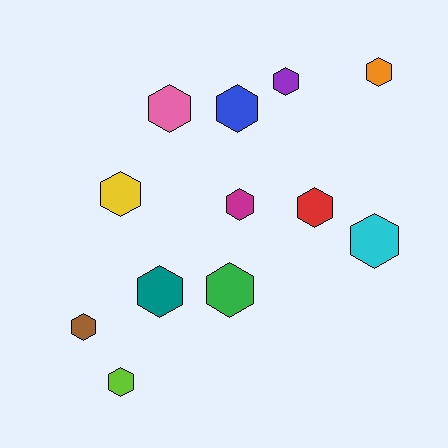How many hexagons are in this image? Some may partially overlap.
There are 12 hexagons.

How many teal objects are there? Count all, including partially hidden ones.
There is 1 teal object.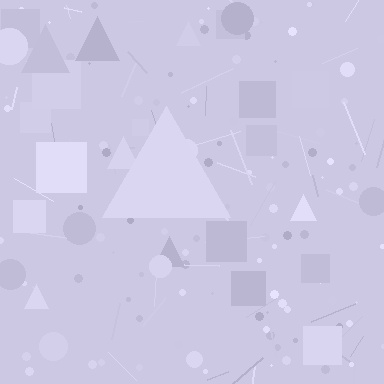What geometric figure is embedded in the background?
A triangle is embedded in the background.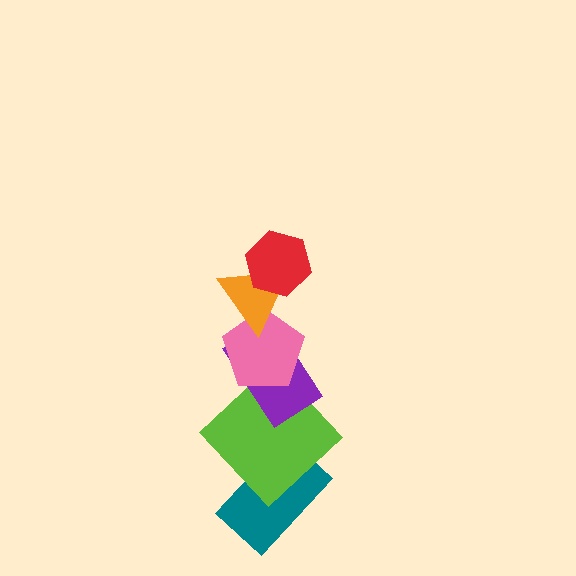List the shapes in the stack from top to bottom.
From top to bottom: the red hexagon, the orange triangle, the pink pentagon, the purple rectangle, the lime diamond, the teal rectangle.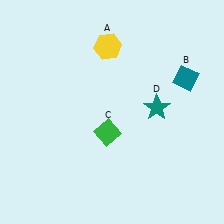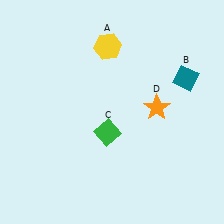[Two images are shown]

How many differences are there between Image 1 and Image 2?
There is 1 difference between the two images.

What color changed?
The star (D) changed from teal in Image 1 to orange in Image 2.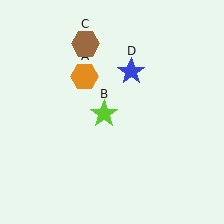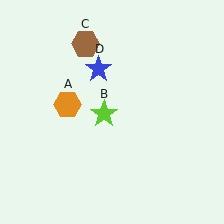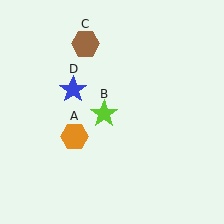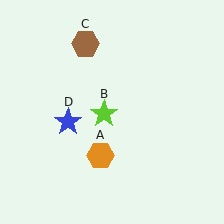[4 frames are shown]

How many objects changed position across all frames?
2 objects changed position: orange hexagon (object A), blue star (object D).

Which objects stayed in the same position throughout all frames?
Lime star (object B) and brown hexagon (object C) remained stationary.